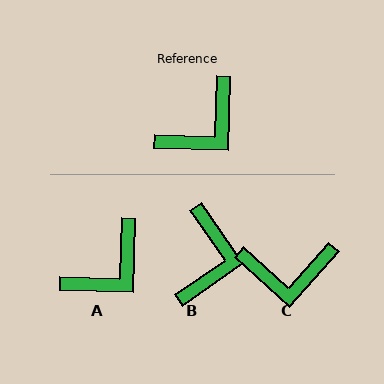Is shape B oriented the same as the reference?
No, it is off by about 37 degrees.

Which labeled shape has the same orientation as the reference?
A.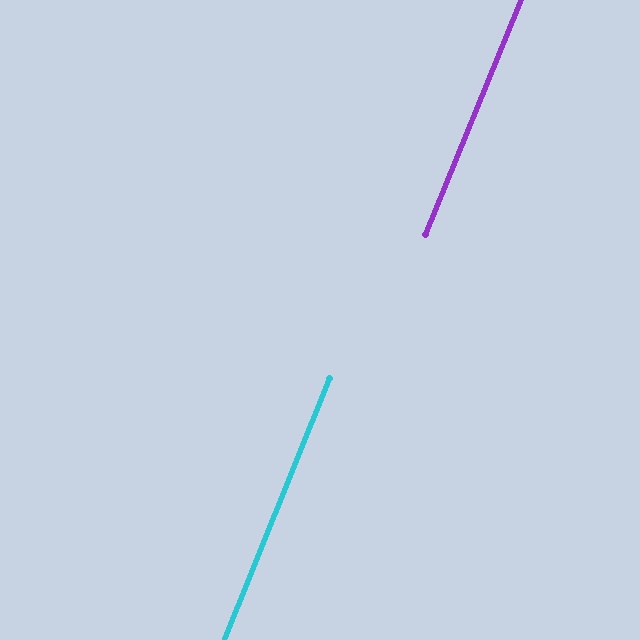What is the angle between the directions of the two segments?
Approximately 0 degrees.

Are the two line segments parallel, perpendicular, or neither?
Parallel — their directions differ by only 0.2°.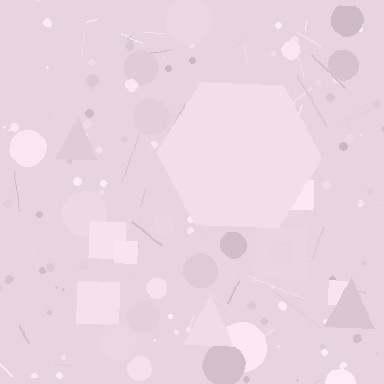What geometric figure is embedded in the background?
A hexagon is embedded in the background.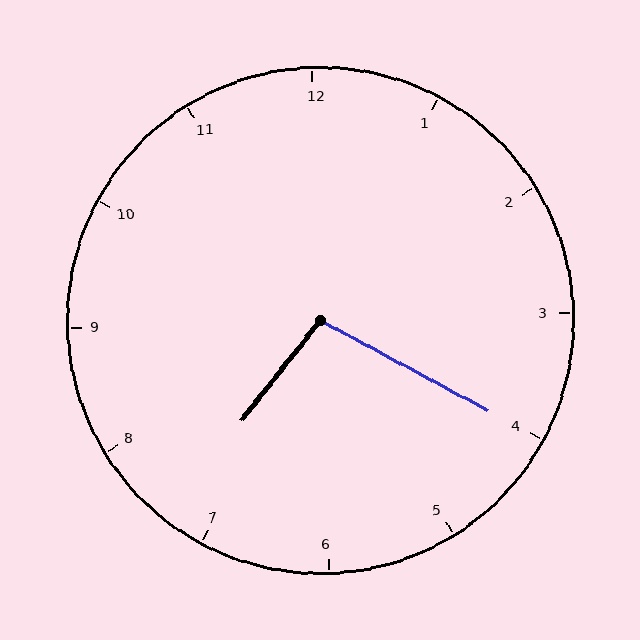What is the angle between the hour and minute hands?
Approximately 100 degrees.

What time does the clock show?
7:20.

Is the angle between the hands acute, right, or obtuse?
It is obtuse.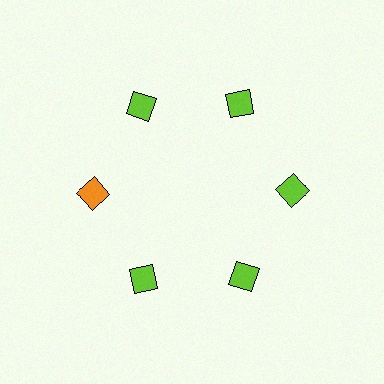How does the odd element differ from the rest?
It has a different color: orange instead of lime.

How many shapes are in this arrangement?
There are 6 shapes arranged in a ring pattern.